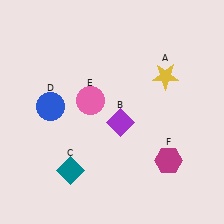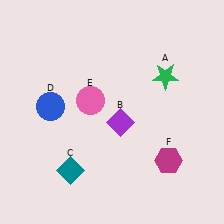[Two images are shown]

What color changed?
The star (A) changed from yellow in Image 1 to green in Image 2.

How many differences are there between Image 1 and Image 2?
There is 1 difference between the two images.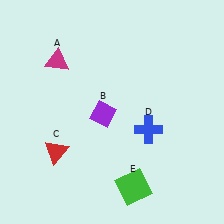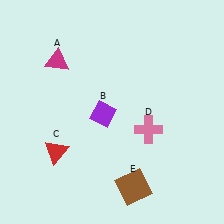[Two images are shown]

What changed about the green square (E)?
In Image 1, E is green. In Image 2, it changed to brown.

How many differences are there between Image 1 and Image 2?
There are 2 differences between the two images.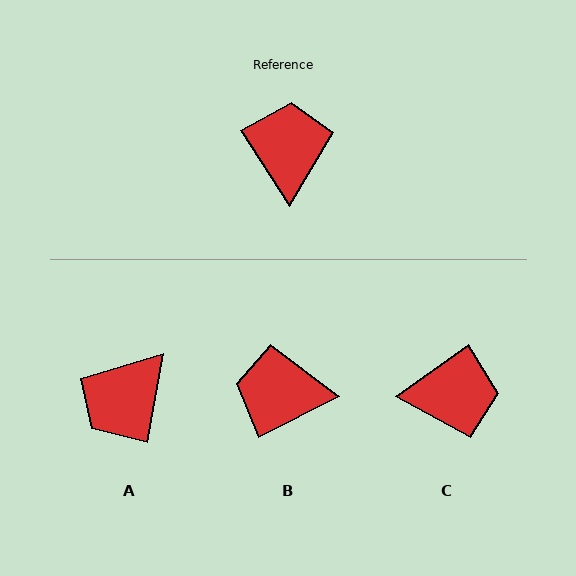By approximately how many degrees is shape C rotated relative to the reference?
Approximately 87 degrees clockwise.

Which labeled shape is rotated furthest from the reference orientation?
A, about 138 degrees away.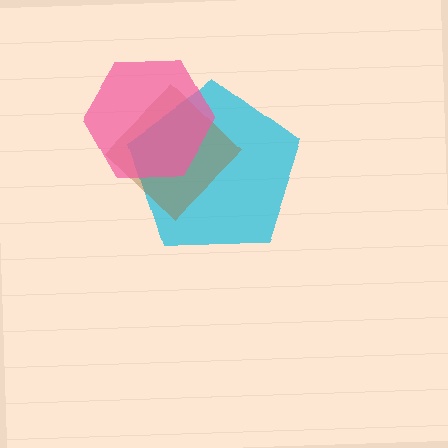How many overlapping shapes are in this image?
There are 3 overlapping shapes in the image.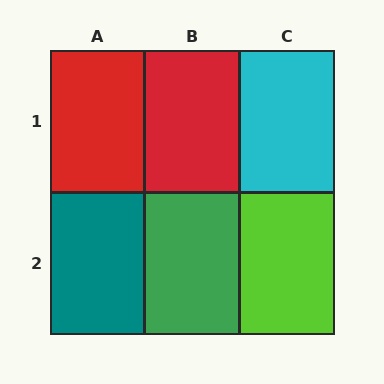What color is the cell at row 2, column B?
Green.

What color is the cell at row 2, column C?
Lime.